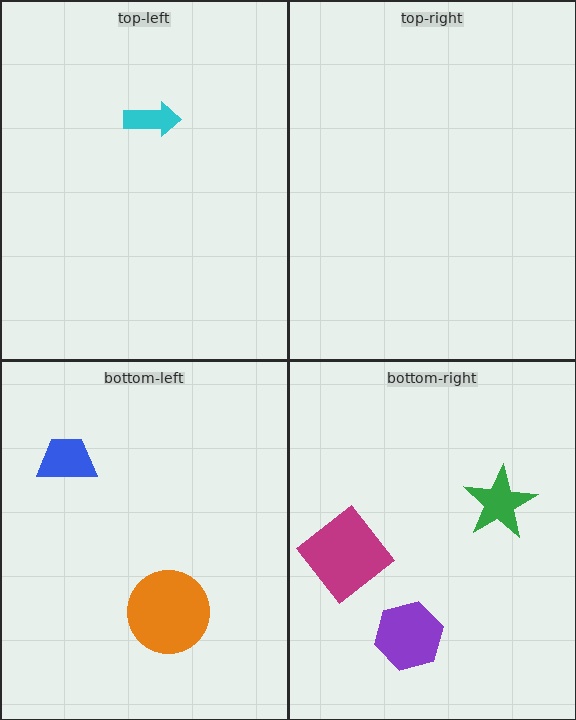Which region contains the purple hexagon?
The bottom-right region.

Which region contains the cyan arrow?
The top-left region.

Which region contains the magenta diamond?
The bottom-right region.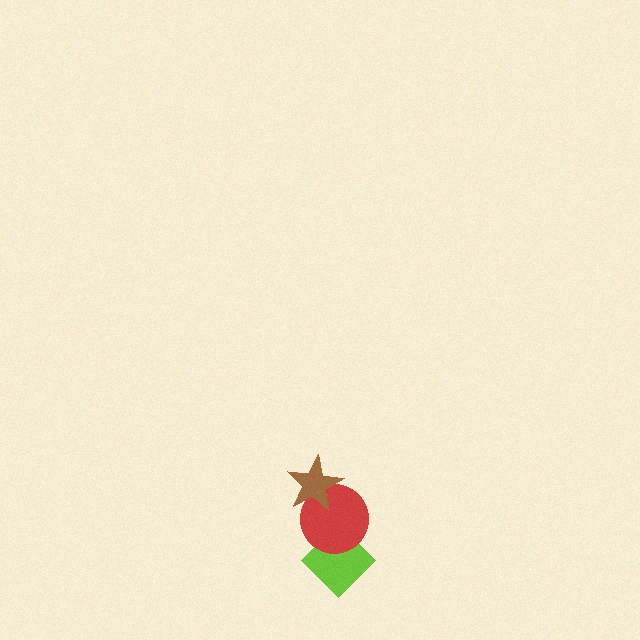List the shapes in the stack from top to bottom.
From top to bottom: the brown star, the red circle, the lime diamond.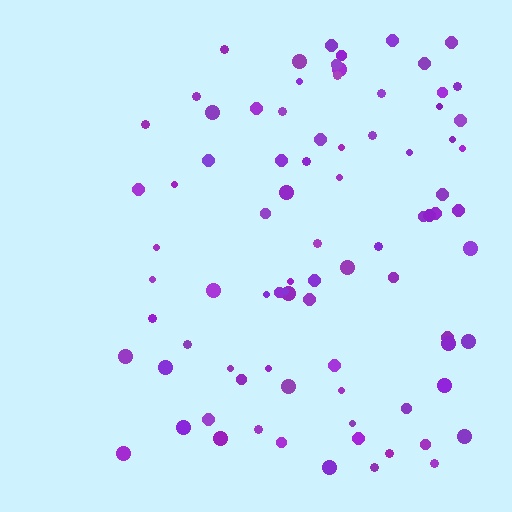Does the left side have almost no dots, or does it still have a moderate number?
Still a moderate number, just noticeably fewer than the right.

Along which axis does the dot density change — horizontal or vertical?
Horizontal.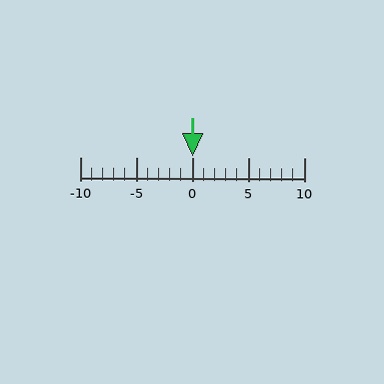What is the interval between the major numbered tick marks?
The major tick marks are spaced 5 units apart.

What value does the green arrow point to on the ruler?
The green arrow points to approximately 0.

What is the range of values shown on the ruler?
The ruler shows values from -10 to 10.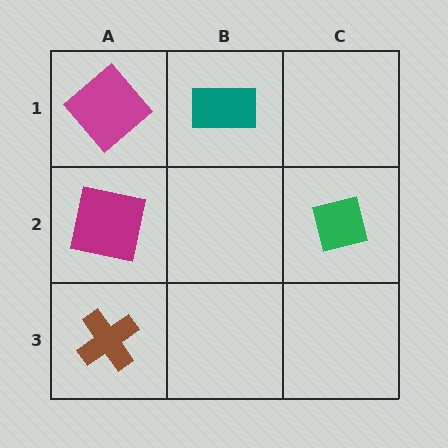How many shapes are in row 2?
2 shapes.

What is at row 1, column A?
A magenta diamond.